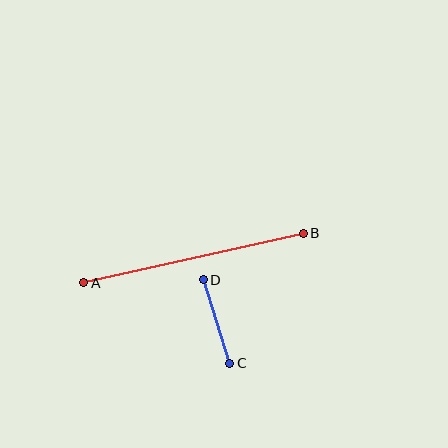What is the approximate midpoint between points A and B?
The midpoint is at approximately (193, 258) pixels.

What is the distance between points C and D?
The distance is approximately 88 pixels.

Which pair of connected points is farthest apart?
Points A and B are farthest apart.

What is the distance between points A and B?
The distance is approximately 225 pixels.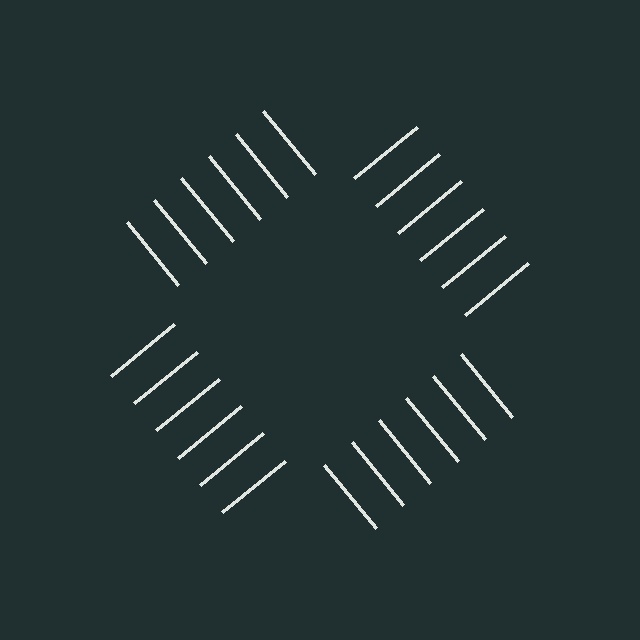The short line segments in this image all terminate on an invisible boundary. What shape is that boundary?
An illusory square — the line segments terminate on its edges but no continuous stroke is drawn.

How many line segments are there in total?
24 — 6 along each of the 4 edges.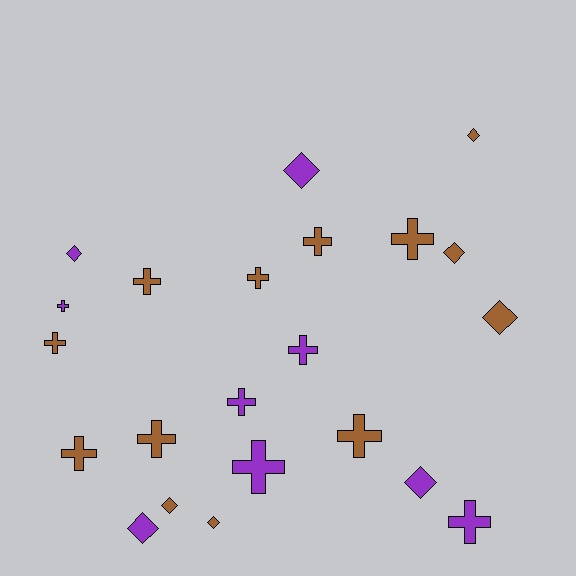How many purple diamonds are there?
There are 4 purple diamonds.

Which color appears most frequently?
Brown, with 13 objects.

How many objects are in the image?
There are 22 objects.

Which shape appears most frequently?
Cross, with 13 objects.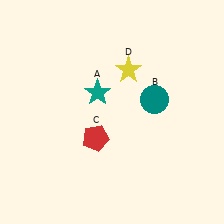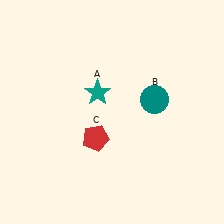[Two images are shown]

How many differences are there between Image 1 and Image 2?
There is 1 difference between the two images.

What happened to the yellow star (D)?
The yellow star (D) was removed in Image 2. It was in the top-right area of Image 1.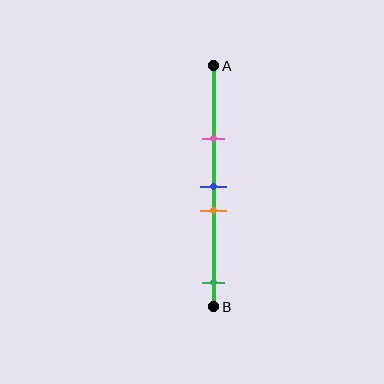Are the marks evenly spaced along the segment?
No, the marks are not evenly spaced.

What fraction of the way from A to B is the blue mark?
The blue mark is approximately 50% (0.5) of the way from A to B.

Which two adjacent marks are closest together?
The blue and orange marks are the closest adjacent pair.